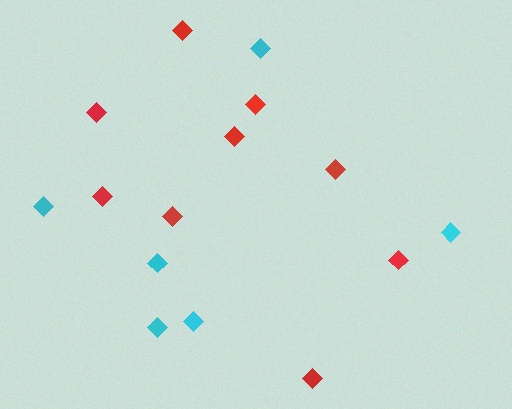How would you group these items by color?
There are 2 groups: one group of red diamonds (9) and one group of cyan diamonds (6).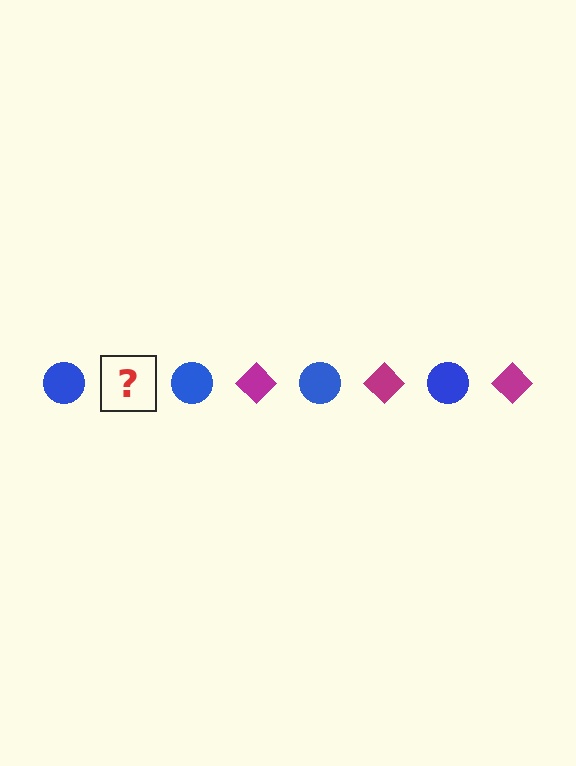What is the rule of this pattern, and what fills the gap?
The rule is that the pattern alternates between blue circle and magenta diamond. The gap should be filled with a magenta diamond.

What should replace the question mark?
The question mark should be replaced with a magenta diamond.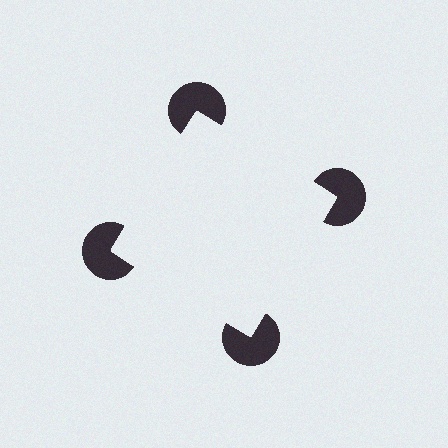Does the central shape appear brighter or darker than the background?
It typically appears slightly brighter than the background, even though no actual brightness change is drawn.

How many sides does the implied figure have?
4 sides.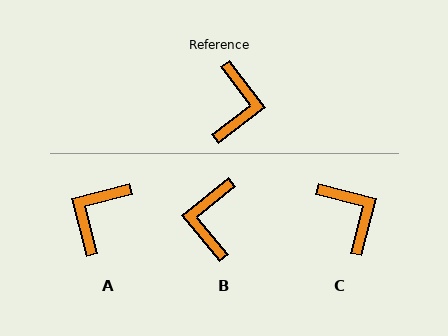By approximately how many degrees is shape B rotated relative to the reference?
Approximately 178 degrees clockwise.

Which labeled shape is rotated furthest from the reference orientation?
B, about 178 degrees away.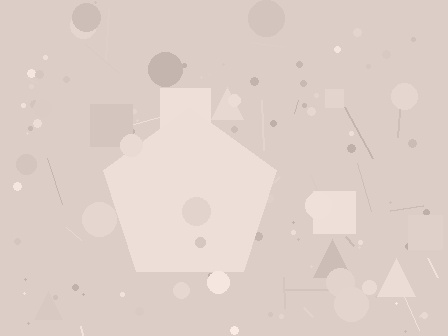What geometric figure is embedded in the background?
A pentagon is embedded in the background.